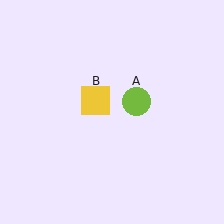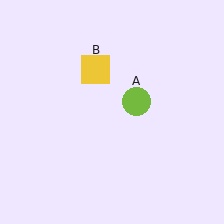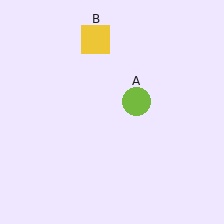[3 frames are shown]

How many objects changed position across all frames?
1 object changed position: yellow square (object B).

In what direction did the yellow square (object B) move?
The yellow square (object B) moved up.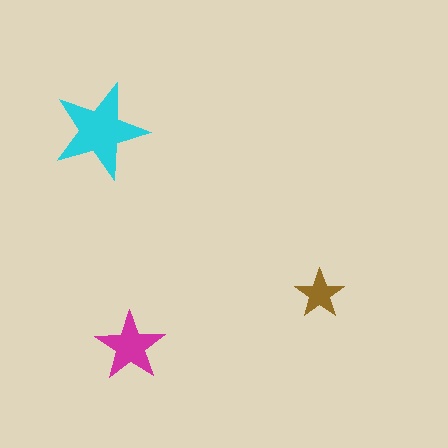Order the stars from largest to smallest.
the cyan one, the magenta one, the brown one.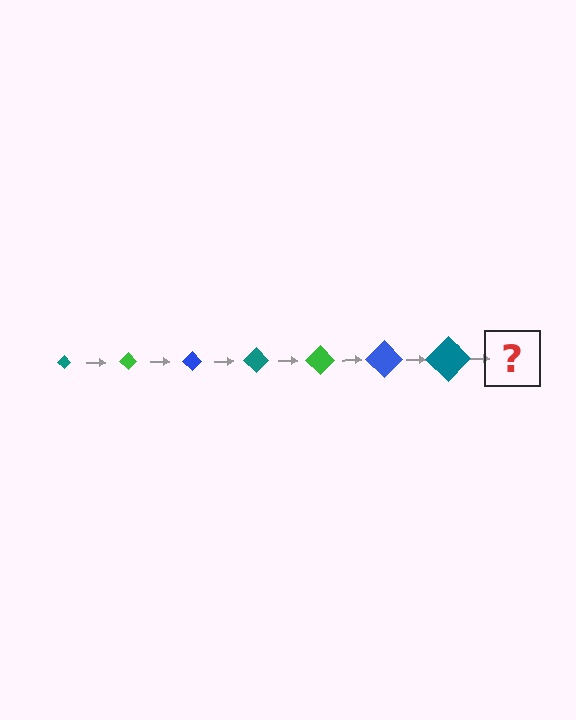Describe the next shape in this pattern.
It should be a green diamond, larger than the previous one.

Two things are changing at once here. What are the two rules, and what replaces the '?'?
The two rules are that the diamond grows larger each step and the color cycles through teal, green, and blue. The '?' should be a green diamond, larger than the previous one.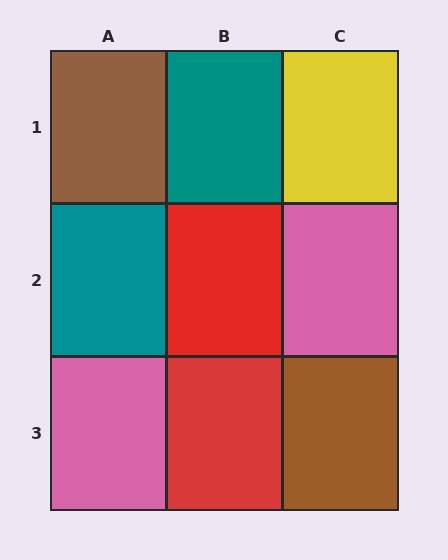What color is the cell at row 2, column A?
Teal.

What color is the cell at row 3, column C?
Brown.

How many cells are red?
2 cells are red.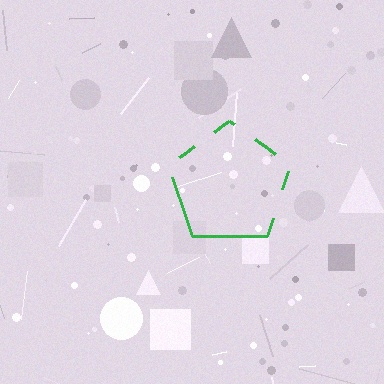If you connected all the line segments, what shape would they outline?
They would outline a pentagon.